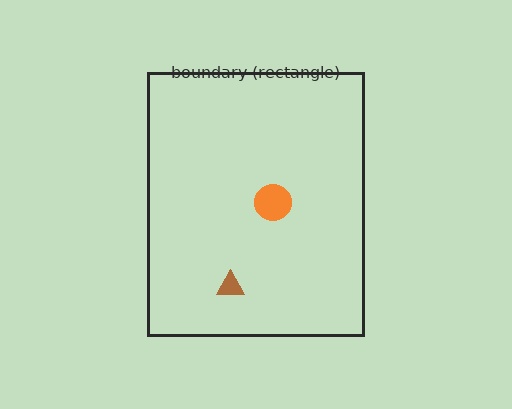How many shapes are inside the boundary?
2 inside, 0 outside.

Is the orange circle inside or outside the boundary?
Inside.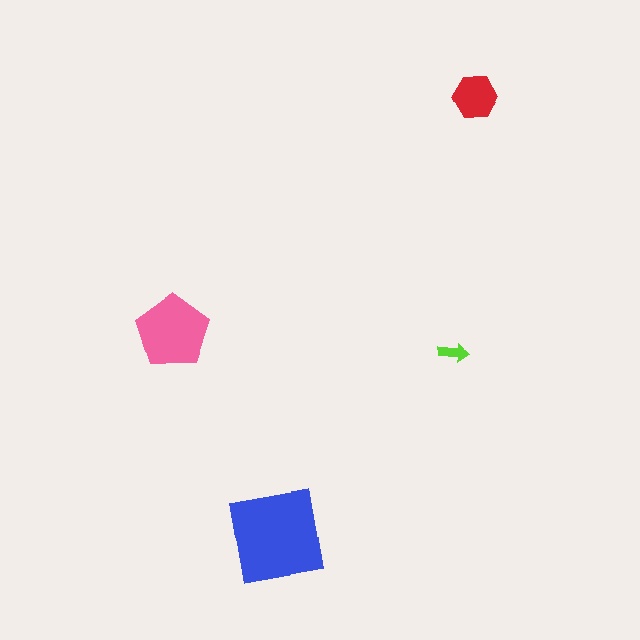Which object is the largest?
The blue square.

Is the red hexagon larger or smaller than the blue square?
Smaller.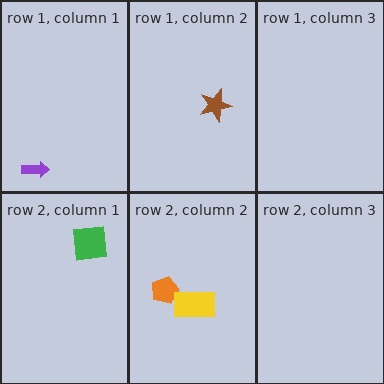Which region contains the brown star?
The row 1, column 2 region.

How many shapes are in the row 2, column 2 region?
2.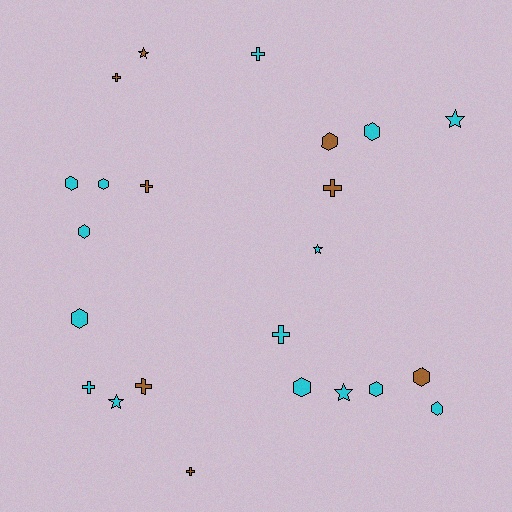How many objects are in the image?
There are 23 objects.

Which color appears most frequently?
Cyan, with 15 objects.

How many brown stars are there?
There is 1 brown star.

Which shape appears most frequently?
Hexagon, with 10 objects.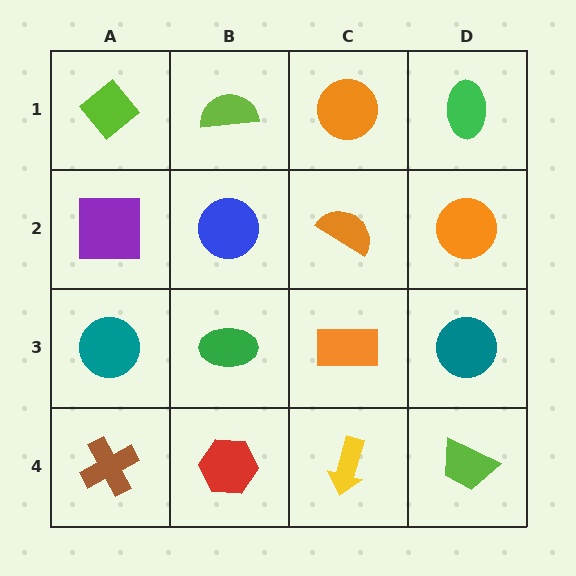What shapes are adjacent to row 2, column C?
An orange circle (row 1, column C), an orange rectangle (row 3, column C), a blue circle (row 2, column B), an orange circle (row 2, column D).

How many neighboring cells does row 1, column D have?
2.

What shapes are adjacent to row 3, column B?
A blue circle (row 2, column B), a red hexagon (row 4, column B), a teal circle (row 3, column A), an orange rectangle (row 3, column C).